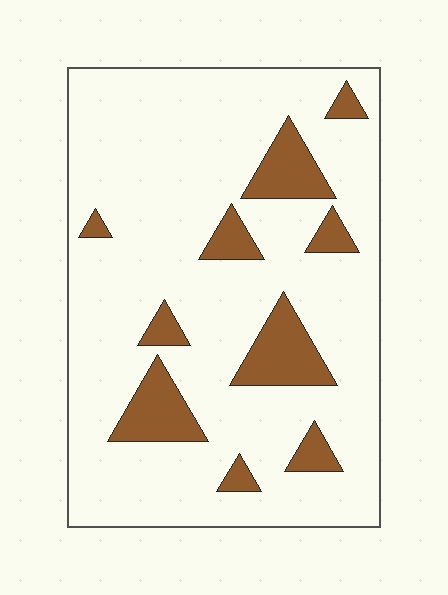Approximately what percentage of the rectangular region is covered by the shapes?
Approximately 15%.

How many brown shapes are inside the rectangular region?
10.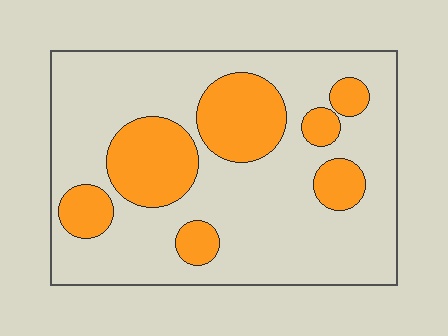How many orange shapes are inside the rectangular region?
7.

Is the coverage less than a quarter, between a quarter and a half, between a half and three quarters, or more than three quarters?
Between a quarter and a half.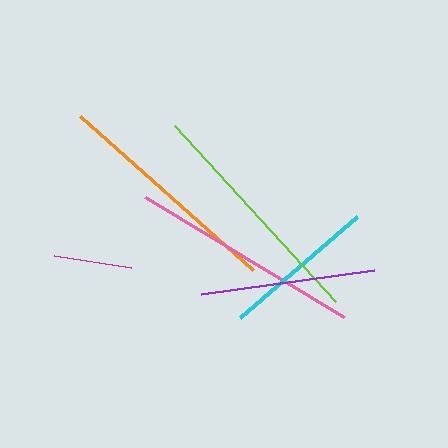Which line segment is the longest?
The lime line is the longest at approximately 239 pixels.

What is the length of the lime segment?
The lime segment is approximately 239 pixels long.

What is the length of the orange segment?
The orange segment is approximately 232 pixels long.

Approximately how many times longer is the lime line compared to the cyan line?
The lime line is approximately 1.5 times the length of the cyan line.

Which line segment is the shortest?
The magenta line is the shortest at approximately 78 pixels.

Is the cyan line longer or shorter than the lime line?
The lime line is longer than the cyan line.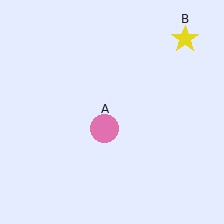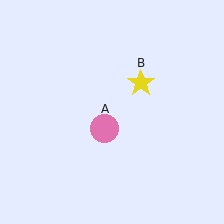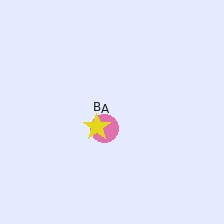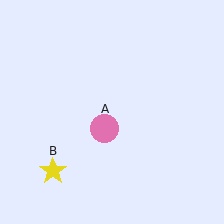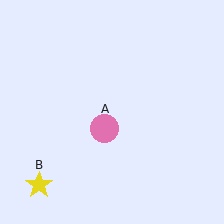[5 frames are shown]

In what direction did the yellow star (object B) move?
The yellow star (object B) moved down and to the left.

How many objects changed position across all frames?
1 object changed position: yellow star (object B).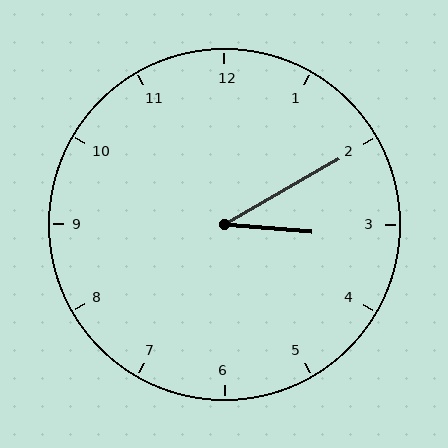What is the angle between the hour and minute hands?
Approximately 35 degrees.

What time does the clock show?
3:10.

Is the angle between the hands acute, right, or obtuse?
It is acute.